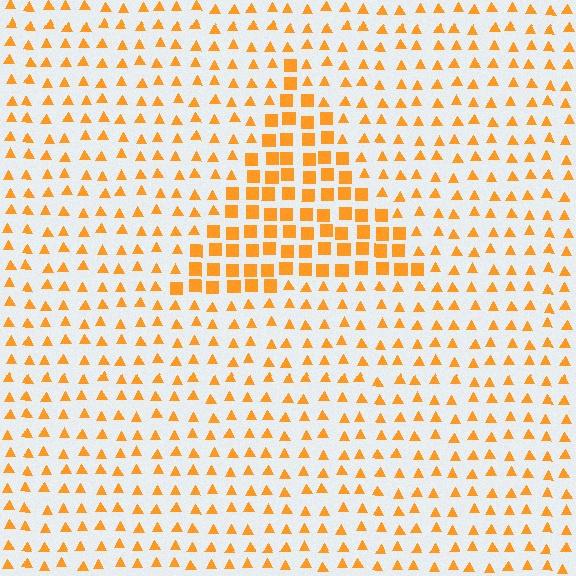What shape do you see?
I see a triangle.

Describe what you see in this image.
The image is filled with small orange elements arranged in a uniform grid. A triangle-shaped region contains squares, while the surrounding area contains triangles. The boundary is defined purely by the change in element shape.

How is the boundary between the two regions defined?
The boundary is defined by a change in element shape: squares inside vs. triangles outside. All elements share the same color and spacing.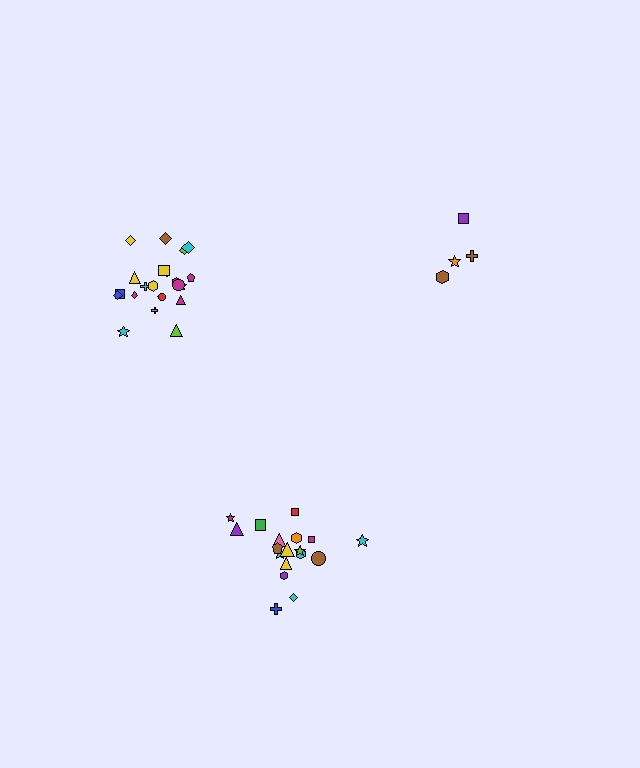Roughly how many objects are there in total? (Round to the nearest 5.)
Roughly 45 objects in total.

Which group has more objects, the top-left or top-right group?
The top-left group.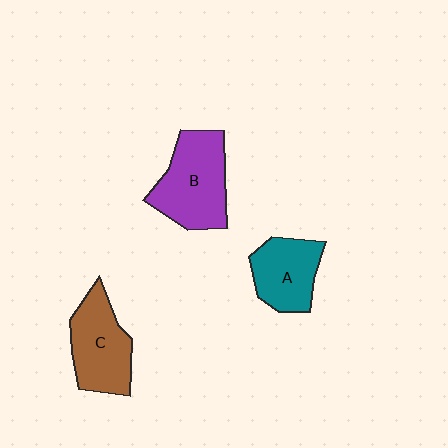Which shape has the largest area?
Shape B (purple).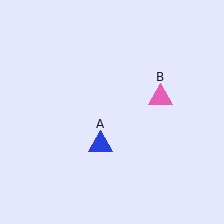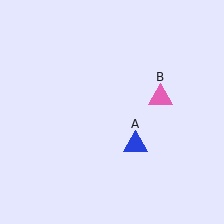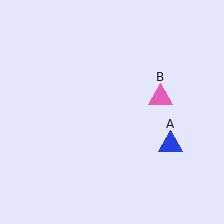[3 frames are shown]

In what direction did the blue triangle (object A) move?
The blue triangle (object A) moved right.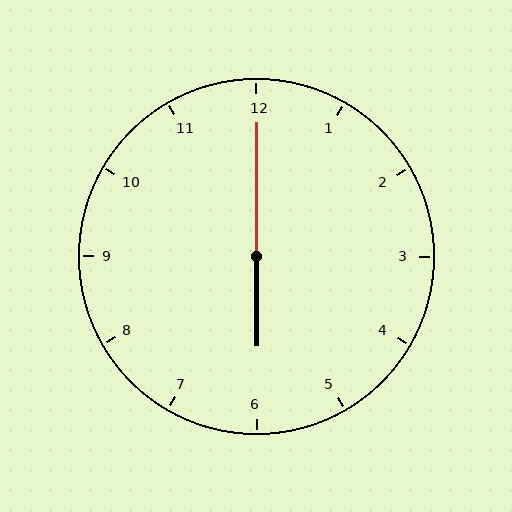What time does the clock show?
6:00.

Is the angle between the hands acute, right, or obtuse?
It is obtuse.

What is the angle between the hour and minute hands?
Approximately 180 degrees.